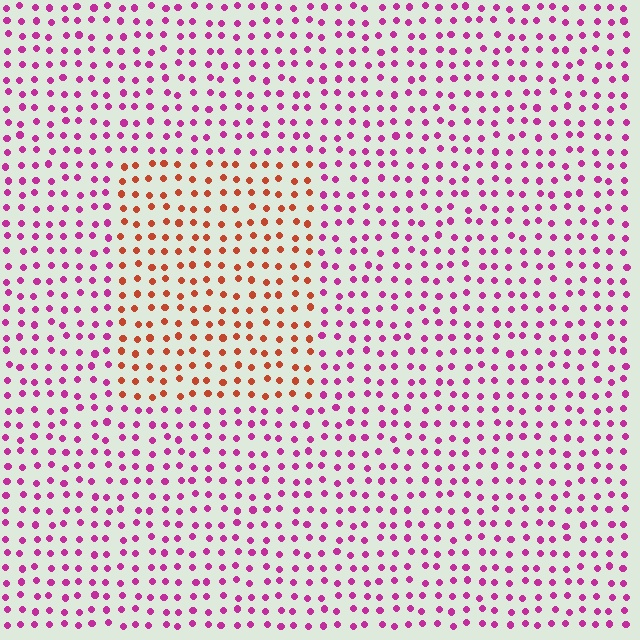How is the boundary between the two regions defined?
The boundary is defined purely by a slight shift in hue (about 55 degrees). Spacing, size, and orientation are identical on both sides.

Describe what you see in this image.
The image is filled with small magenta elements in a uniform arrangement. A rectangle-shaped region is visible where the elements are tinted to a slightly different hue, forming a subtle color boundary.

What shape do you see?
I see a rectangle.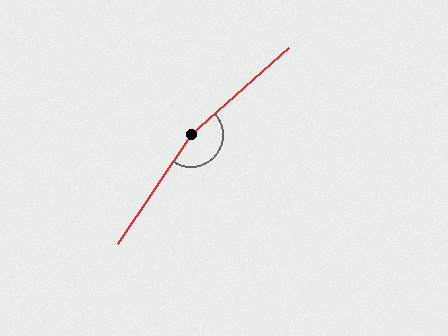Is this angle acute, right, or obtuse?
It is obtuse.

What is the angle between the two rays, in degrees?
Approximately 166 degrees.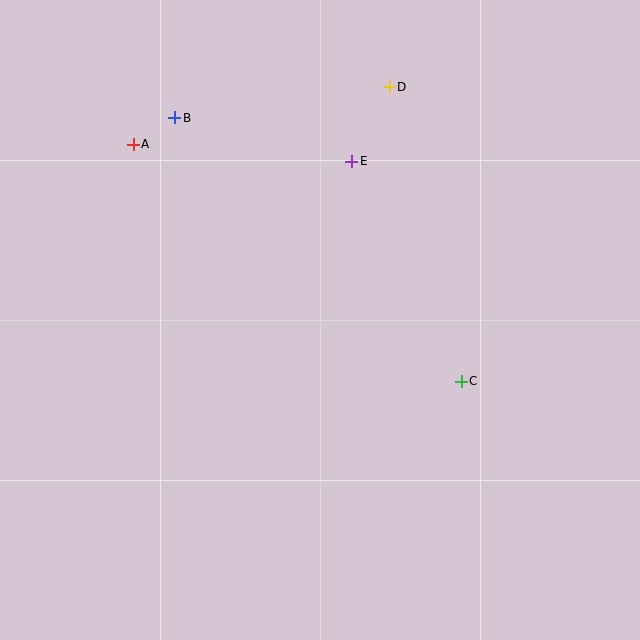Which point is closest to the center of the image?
Point C at (461, 381) is closest to the center.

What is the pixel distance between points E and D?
The distance between E and D is 83 pixels.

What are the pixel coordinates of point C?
Point C is at (461, 381).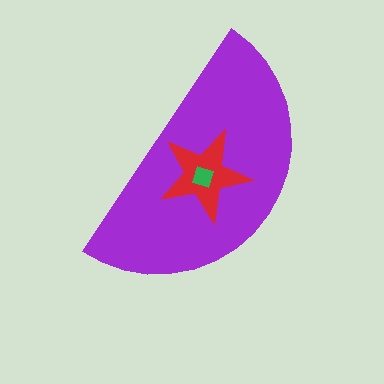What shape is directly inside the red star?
The green diamond.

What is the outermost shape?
The purple semicircle.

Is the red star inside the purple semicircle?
Yes.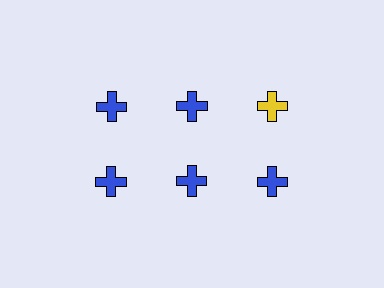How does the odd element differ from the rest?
It has a different color: yellow instead of blue.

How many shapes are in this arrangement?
There are 6 shapes arranged in a grid pattern.